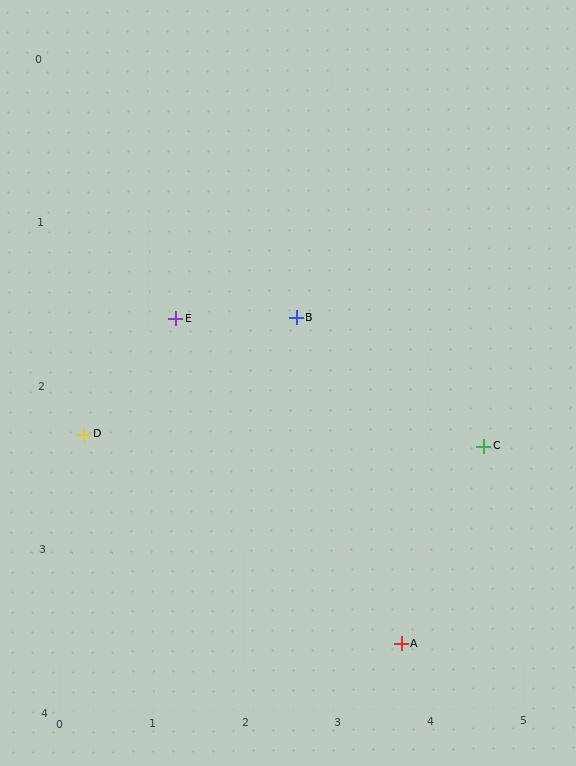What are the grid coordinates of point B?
Point B is at approximately (2.6, 1.6).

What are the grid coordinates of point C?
Point C is at approximately (4.6, 2.4).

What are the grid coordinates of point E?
Point E is at approximately (1.3, 1.6).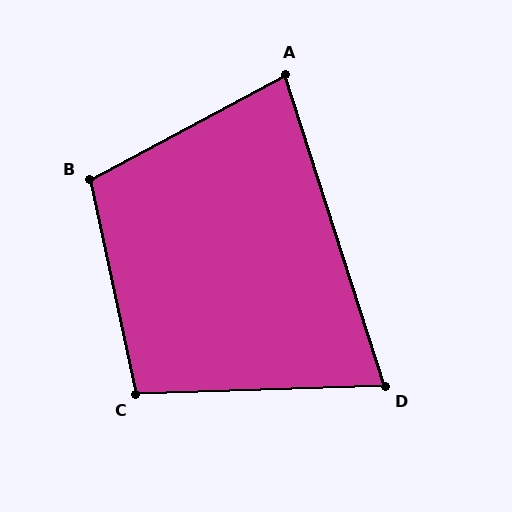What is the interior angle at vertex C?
Approximately 100 degrees (obtuse).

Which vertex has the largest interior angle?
B, at approximately 106 degrees.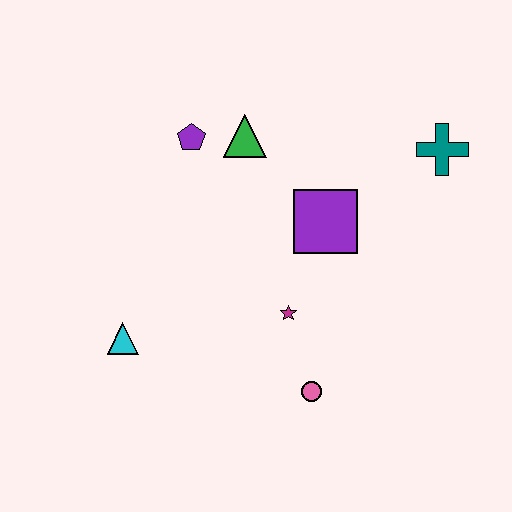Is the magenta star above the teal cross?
No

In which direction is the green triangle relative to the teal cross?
The green triangle is to the left of the teal cross.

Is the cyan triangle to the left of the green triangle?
Yes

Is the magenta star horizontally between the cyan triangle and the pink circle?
Yes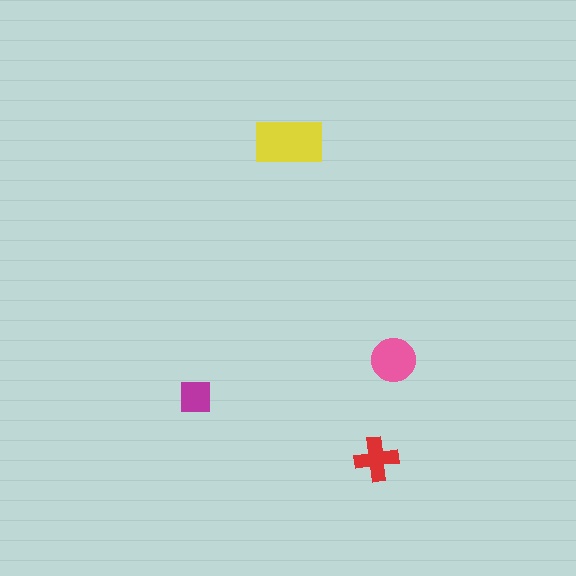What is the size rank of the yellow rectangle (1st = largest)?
1st.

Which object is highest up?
The yellow rectangle is topmost.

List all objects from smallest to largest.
The magenta square, the red cross, the pink circle, the yellow rectangle.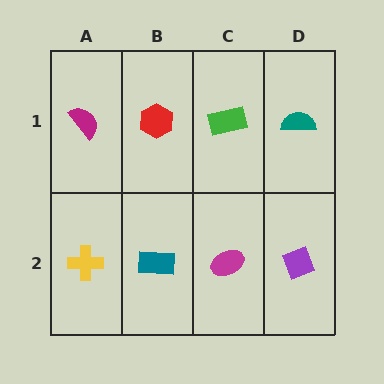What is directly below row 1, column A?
A yellow cross.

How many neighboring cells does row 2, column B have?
3.